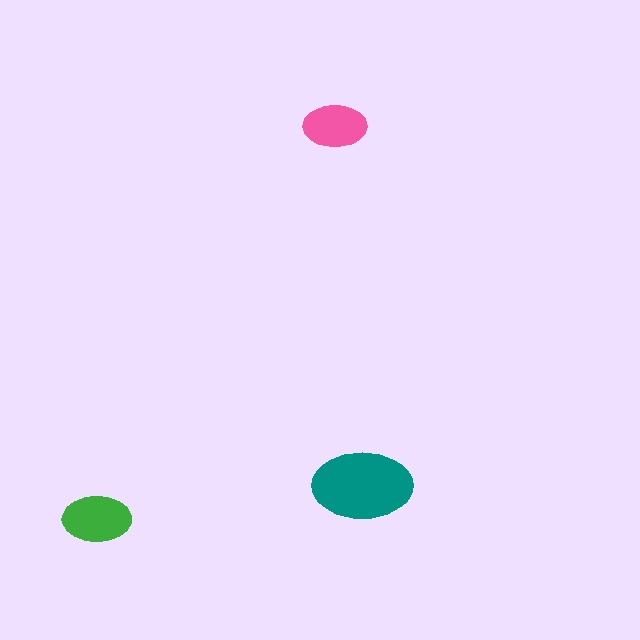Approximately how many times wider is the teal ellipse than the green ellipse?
About 1.5 times wider.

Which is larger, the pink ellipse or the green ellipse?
The green one.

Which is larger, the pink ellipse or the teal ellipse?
The teal one.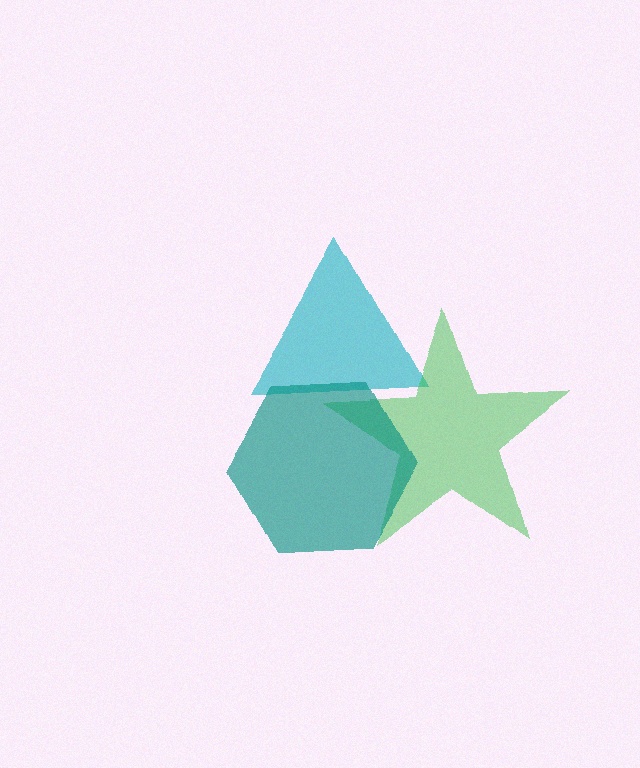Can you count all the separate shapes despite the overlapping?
Yes, there are 3 separate shapes.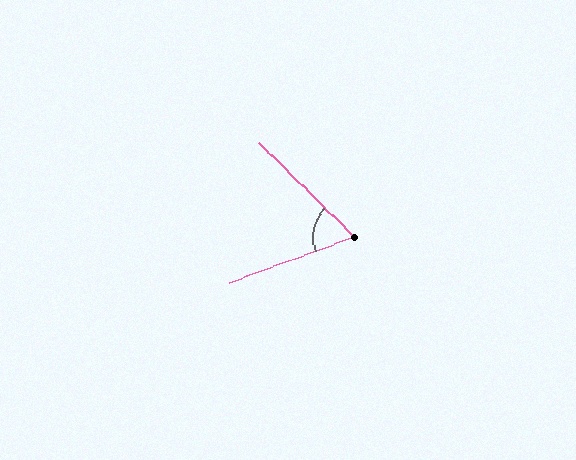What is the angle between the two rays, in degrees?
Approximately 65 degrees.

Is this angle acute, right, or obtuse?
It is acute.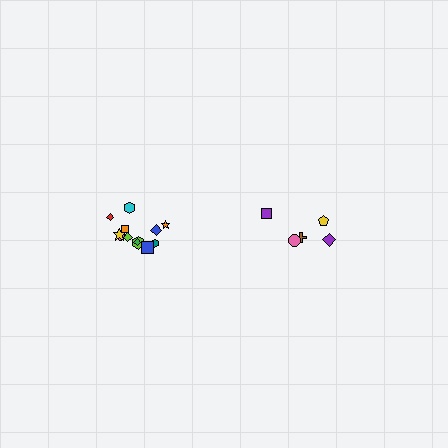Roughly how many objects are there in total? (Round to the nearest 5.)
Roughly 15 objects in total.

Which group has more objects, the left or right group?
The left group.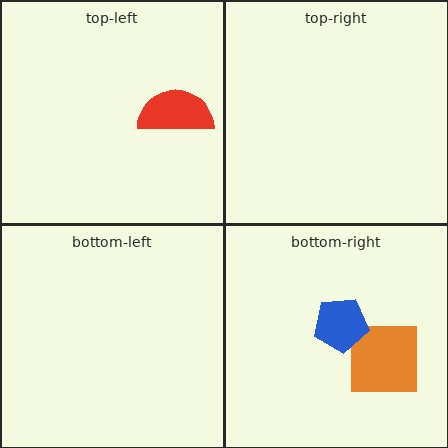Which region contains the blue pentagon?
The bottom-right region.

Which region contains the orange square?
The bottom-right region.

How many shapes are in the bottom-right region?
2.